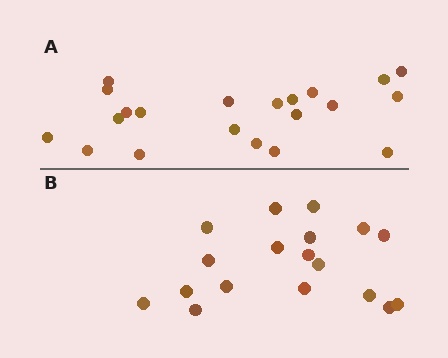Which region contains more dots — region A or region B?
Region A (the top region) has more dots.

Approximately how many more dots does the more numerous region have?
Region A has just a few more — roughly 2 or 3 more dots than region B.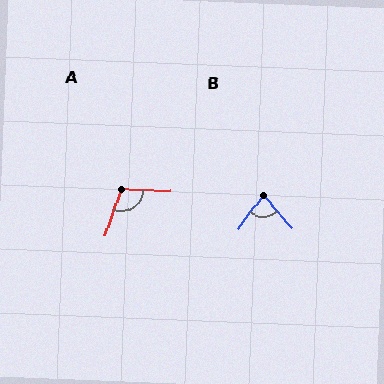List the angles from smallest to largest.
B (78°), A (108°).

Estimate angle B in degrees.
Approximately 78 degrees.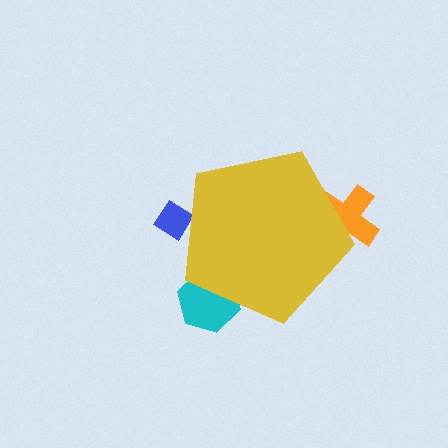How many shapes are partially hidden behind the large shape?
3 shapes are partially hidden.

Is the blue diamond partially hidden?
Yes, the blue diamond is partially hidden behind the yellow pentagon.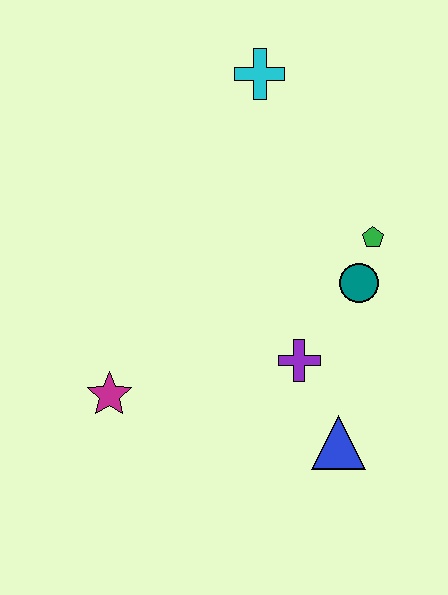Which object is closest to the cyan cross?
The green pentagon is closest to the cyan cross.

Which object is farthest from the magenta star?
The cyan cross is farthest from the magenta star.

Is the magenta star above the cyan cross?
No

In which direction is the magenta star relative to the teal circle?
The magenta star is to the left of the teal circle.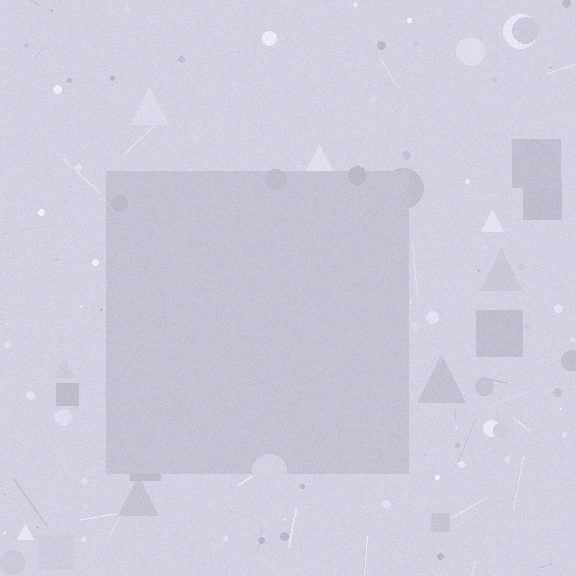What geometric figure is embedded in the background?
A square is embedded in the background.